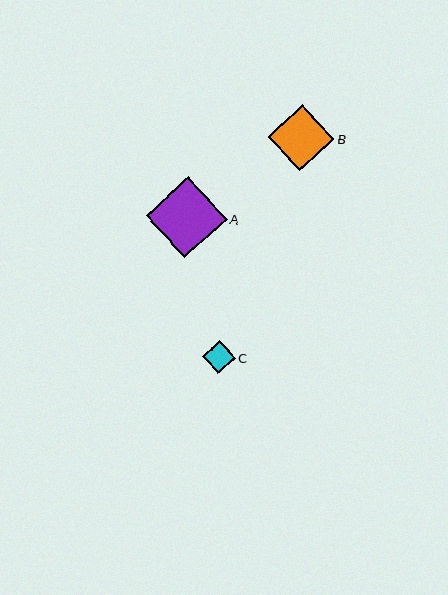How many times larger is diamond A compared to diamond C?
Diamond A is approximately 2.5 times the size of diamond C.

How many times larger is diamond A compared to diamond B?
Diamond A is approximately 1.2 times the size of diamond B.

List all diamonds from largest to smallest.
From largest to smallest: A, B, C.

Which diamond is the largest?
Diamond A is the largest with a size of approximately 81 pixels.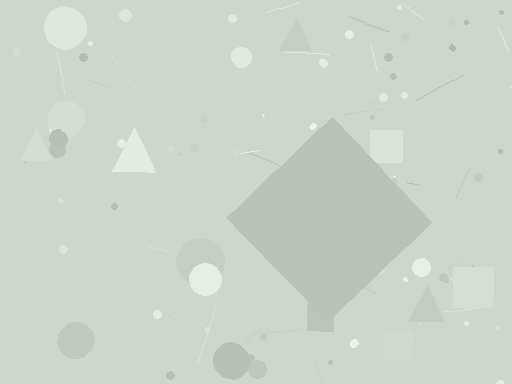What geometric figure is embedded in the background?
A diamond is embedded in the background.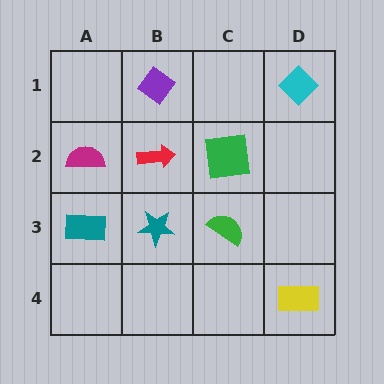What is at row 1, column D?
A cyan diamond.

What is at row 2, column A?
A magenta semicircle.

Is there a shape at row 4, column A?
No, that cell is empty.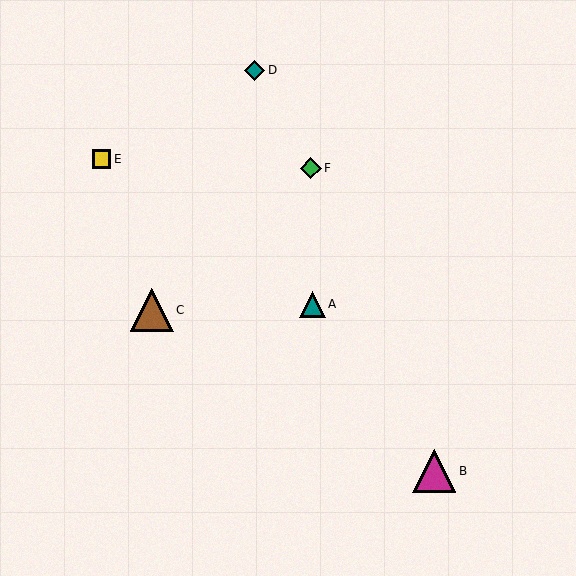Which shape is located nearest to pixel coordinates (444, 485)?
The magenta triangle (labeled B) at (434, 471) is nearest to that location.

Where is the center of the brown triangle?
The center of the brown triangle is at (152, 310).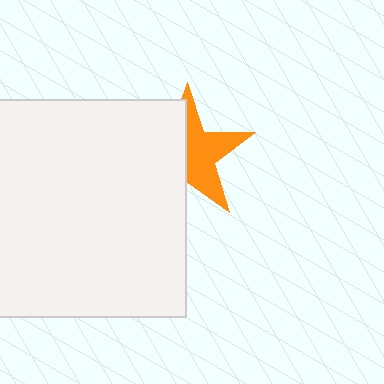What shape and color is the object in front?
The object in front is a white square.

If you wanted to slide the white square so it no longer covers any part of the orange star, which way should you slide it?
Slide it left — that is the most direct way to separate the two shapes.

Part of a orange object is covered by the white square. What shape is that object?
It is a star.